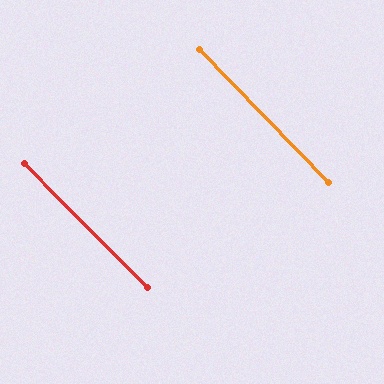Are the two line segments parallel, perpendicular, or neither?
Parallel — their directions differ by only 0.7°.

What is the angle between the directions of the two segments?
Approximately 1 degree.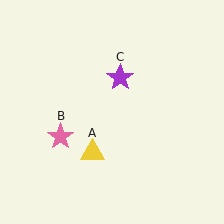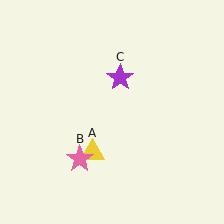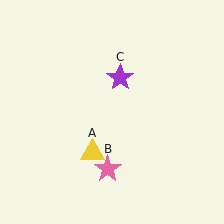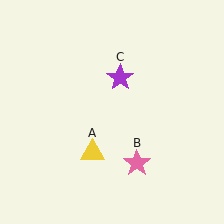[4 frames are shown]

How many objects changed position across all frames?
1 object changed position: pink star (object B).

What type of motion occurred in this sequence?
The pink star (object B) rotated counterclockwise around the center of the scene.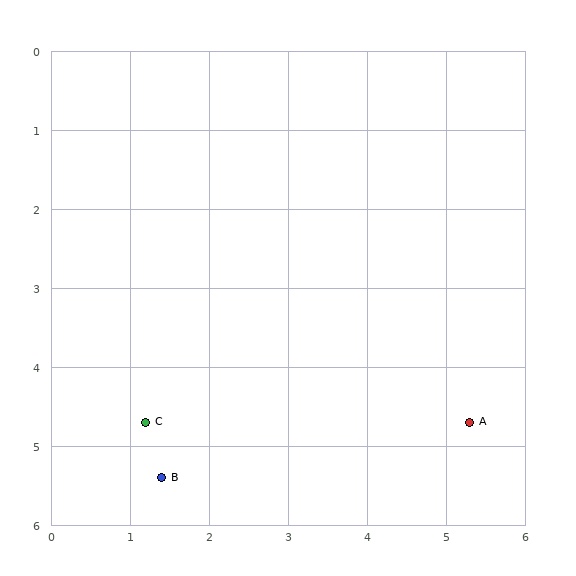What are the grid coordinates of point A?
Point A is at approximately (5.3, 4.7).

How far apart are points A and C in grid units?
Points A and C are about 4.1 grid units apart.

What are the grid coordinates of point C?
Point C is at approximately (1.2, 4.7).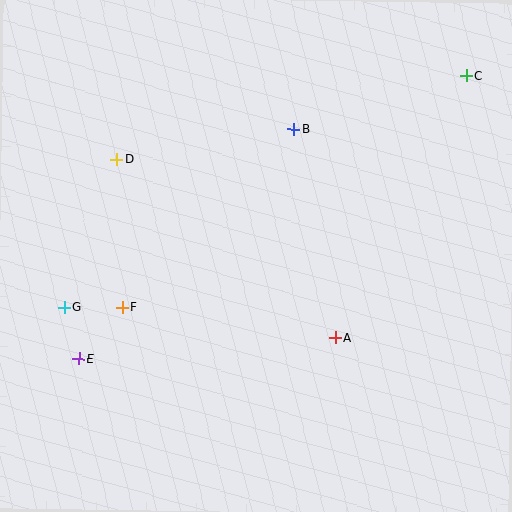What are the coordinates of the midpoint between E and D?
The midpoint between E and D is at (98, 259).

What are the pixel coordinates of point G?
Point G is at (64, 307).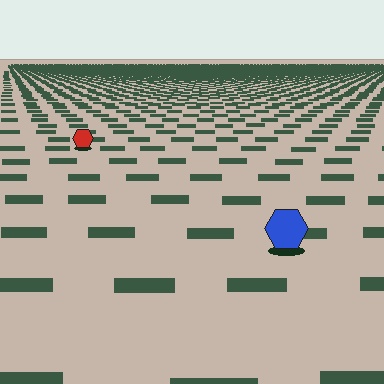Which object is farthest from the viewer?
The red hexagon is farthest from the viewer. It appears smaller and the ground texture around it is denser.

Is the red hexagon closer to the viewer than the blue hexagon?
No. The blue hexagon is closer — you can tell from the texture gradient: the ground texture is coarser near it.